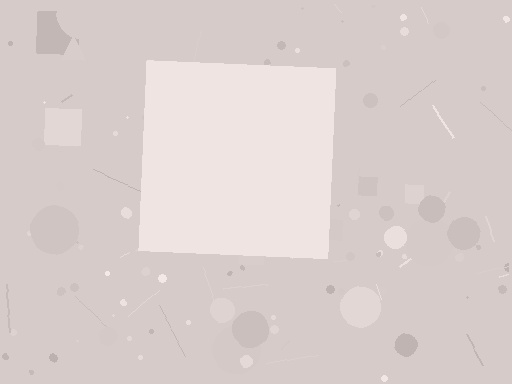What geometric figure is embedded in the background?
A square is embedded in the background.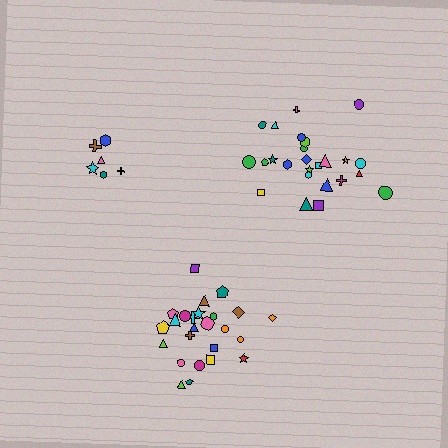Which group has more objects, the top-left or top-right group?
The top-right group.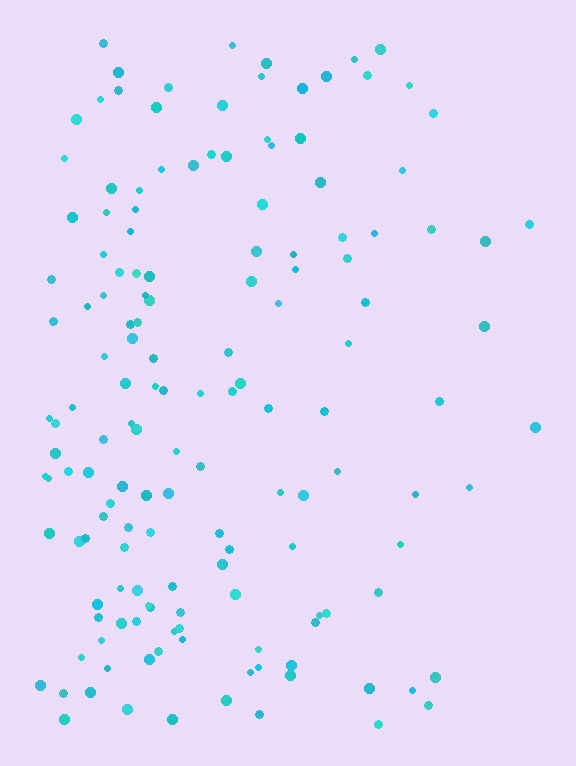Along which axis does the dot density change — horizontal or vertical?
Horizontal.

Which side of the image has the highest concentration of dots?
The left.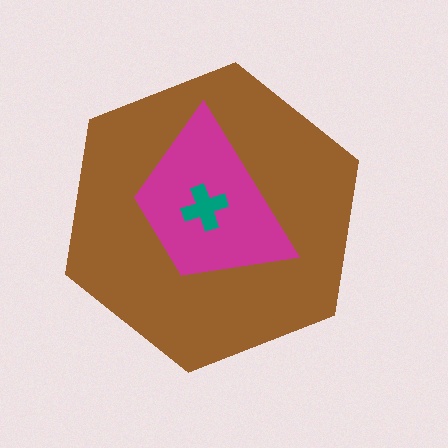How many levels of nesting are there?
3.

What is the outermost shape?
The brown hexagon.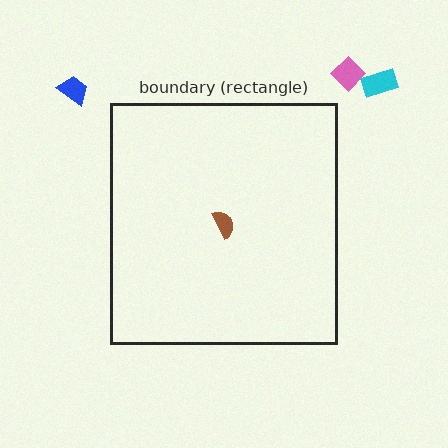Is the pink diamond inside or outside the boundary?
Outside.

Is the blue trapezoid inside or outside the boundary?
Outside.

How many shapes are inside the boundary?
1 inside, 3 outside.